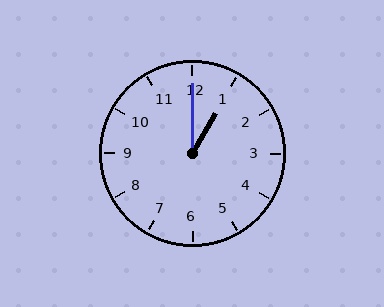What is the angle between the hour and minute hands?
Approximately 30 degrees.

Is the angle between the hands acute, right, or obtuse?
It is acute.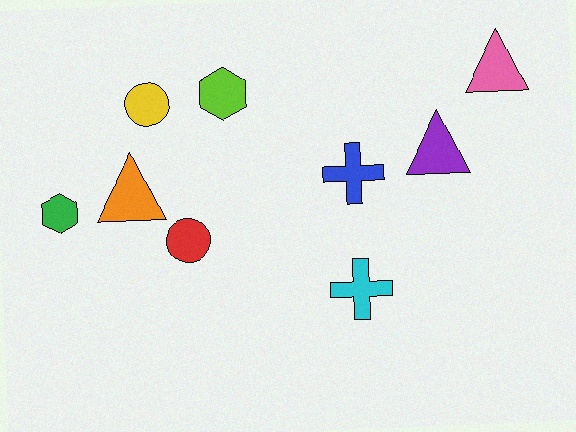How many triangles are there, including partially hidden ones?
There are 3 triangles.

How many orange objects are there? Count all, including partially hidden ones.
There is 1 orange object.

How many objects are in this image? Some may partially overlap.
There are 9 objects.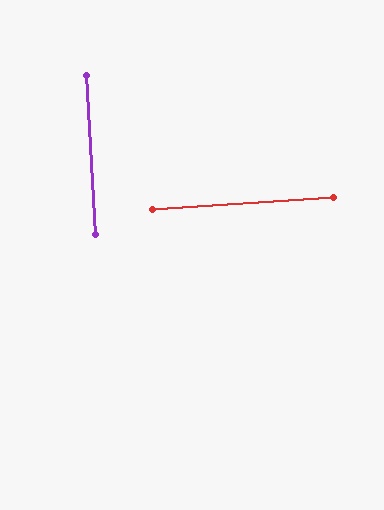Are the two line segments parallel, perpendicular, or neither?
Perpendicular — they meet at approximately 89°.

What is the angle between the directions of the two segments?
Approximately 89 degrees.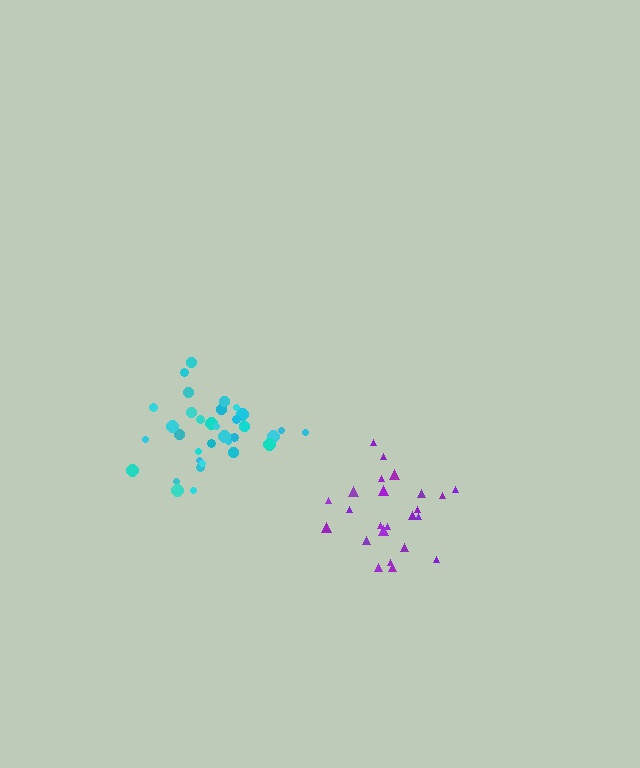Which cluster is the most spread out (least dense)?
Purple.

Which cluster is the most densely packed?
Cyan.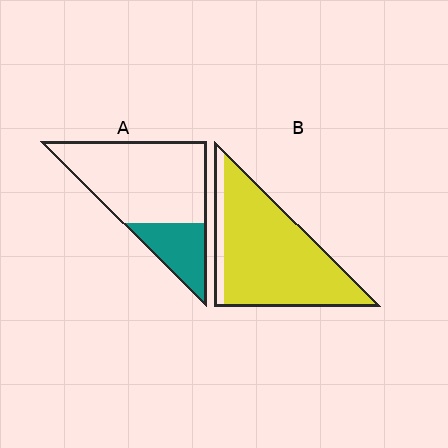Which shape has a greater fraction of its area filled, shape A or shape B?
Shape B.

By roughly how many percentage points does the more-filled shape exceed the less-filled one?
By roughly 65 percentage points (B over A).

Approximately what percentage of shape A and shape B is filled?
A is approximately 25% and B is approximately 90%.